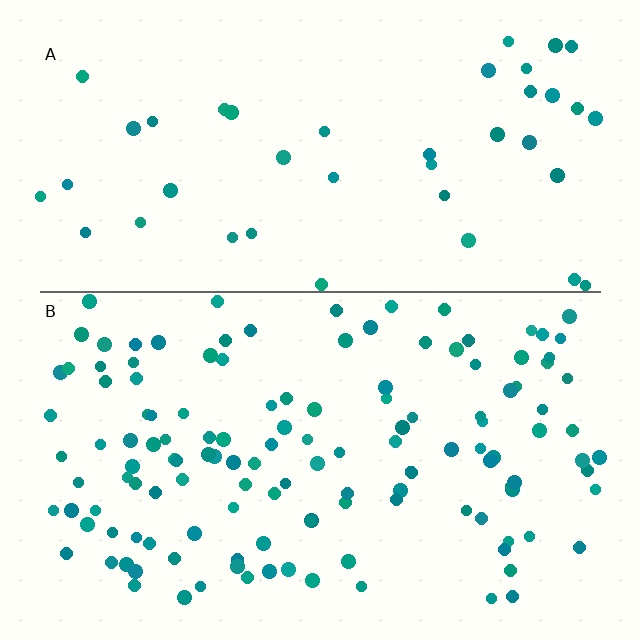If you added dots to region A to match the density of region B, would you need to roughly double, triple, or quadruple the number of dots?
Approximately triple.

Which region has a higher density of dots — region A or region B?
B (the bottom).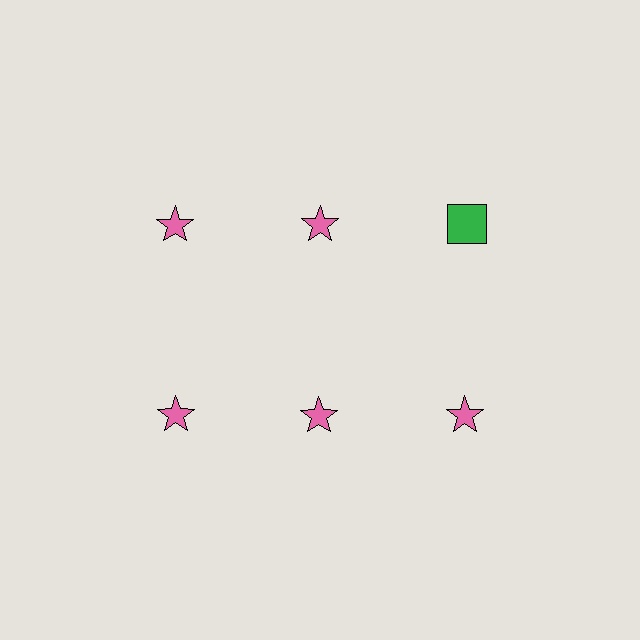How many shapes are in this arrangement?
There are 6 shapes arranged in a grid pattern.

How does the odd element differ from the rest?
It differs in both color (green instead of pink) and shape (square instead of star).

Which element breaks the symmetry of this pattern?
The green square in the top row, center column breaks the symmetry. All other shapes are pink stars.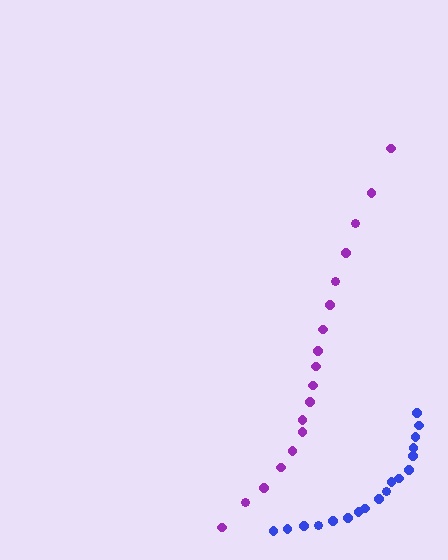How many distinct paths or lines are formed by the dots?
There are 2 distinct paths.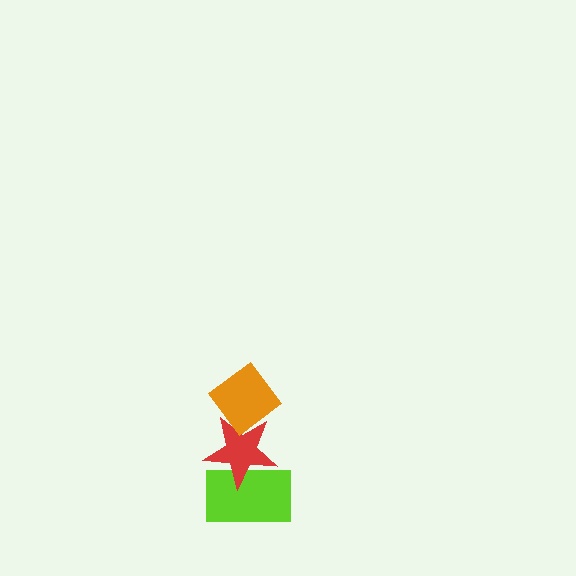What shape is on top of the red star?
The orange diamond is on top of the red star.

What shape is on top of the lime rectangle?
The red star is on top of the lime rectangle.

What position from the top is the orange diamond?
The orange diamond is 1st from the top.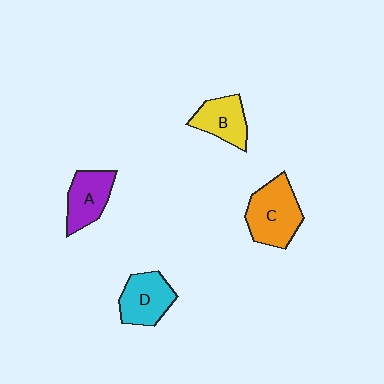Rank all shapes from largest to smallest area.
From largest to smallest: C (orange), D (cyan), A (purple), B (yellow).